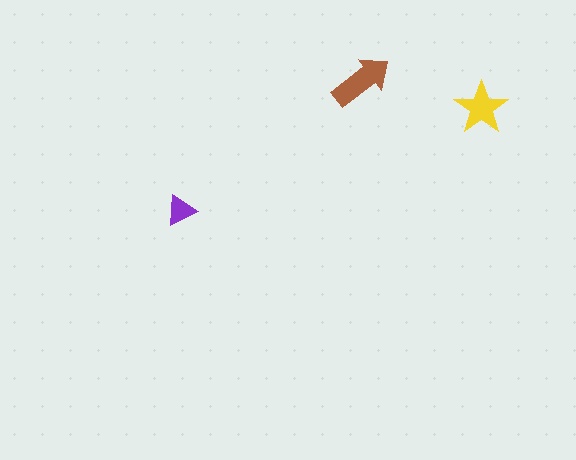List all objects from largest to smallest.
The brown arrow, the yellow star, the purple triangle.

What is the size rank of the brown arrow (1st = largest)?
1st.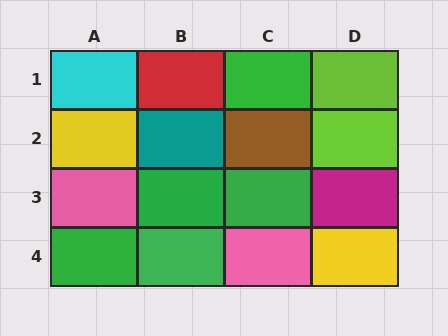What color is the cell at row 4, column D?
Yellow.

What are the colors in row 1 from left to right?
Cyan, red, green, lime.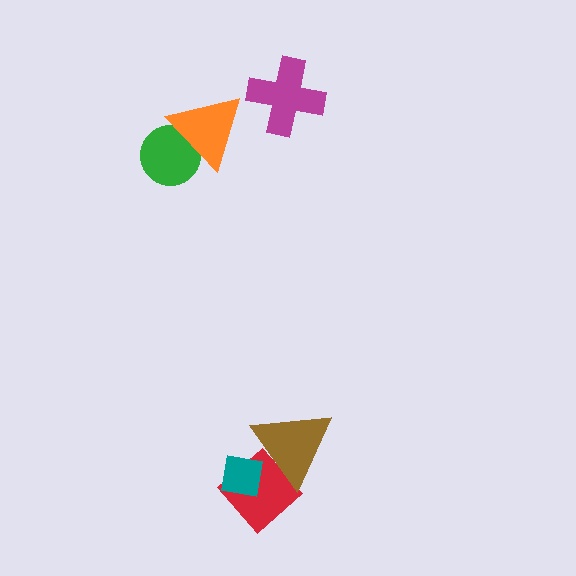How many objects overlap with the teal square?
2 objects overlap with the teal square.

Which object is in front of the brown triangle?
The teal square is in front of the brown triangle.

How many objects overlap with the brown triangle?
2 objects overlap with the brown triangle.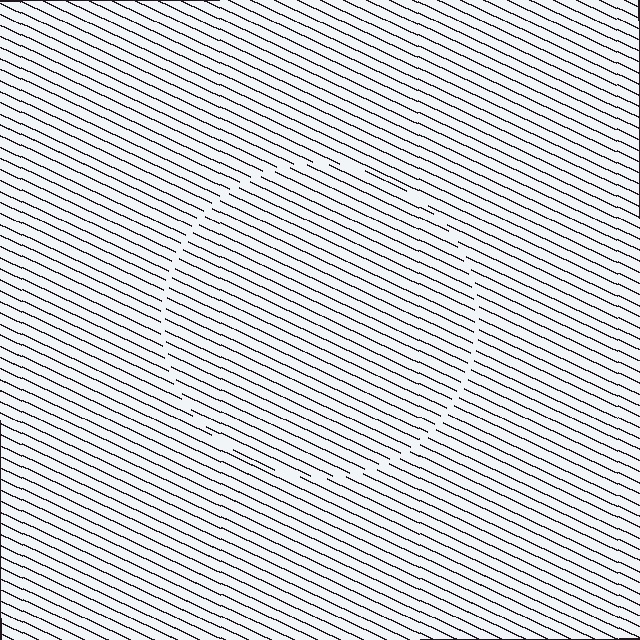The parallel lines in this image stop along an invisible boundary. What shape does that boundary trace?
An illusory circle. The interior of the shape contains the same grating, shifted by half a period — the contour is defined by the phase discontinuity where line-ends from the inner and outer gratings abut.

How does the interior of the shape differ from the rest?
The interior of the shape contains the same grating, shifted by half a period — the contour is defined by the phase discontinuity where line-ends from the inner and outer gratings abut.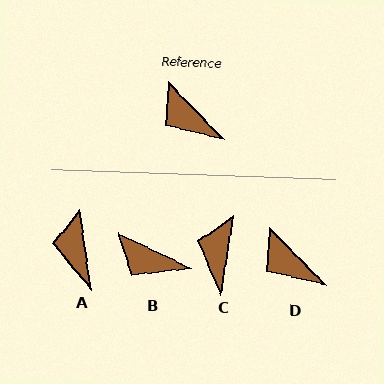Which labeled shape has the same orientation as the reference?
D.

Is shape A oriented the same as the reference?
No, it is off by about 36 degrees.